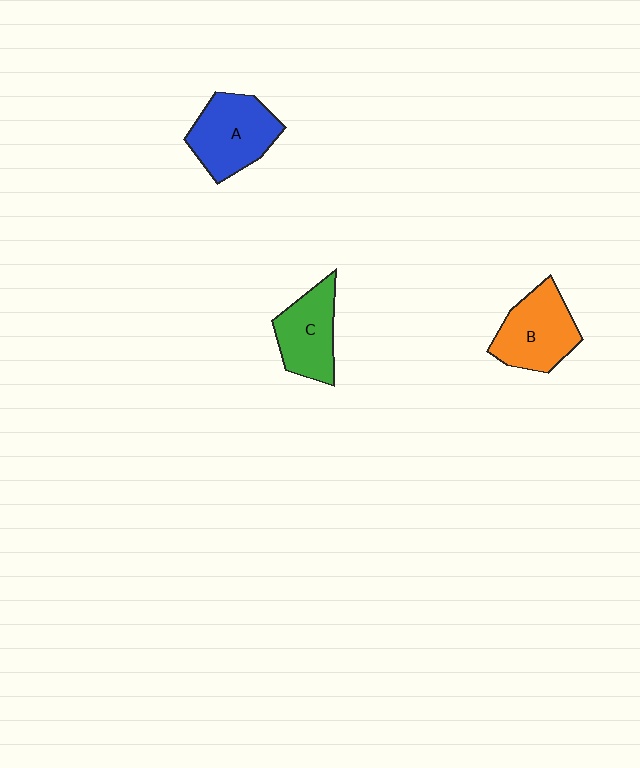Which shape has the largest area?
Shape A (blue).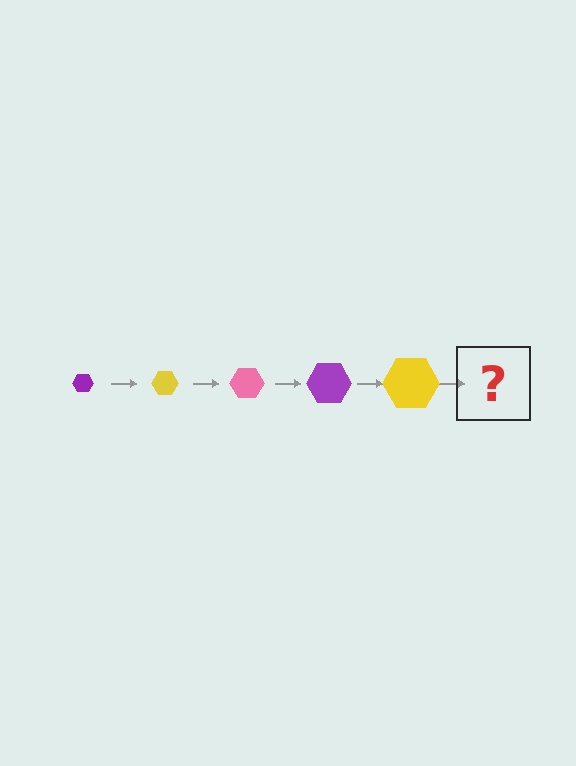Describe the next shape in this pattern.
It should be a pink hexagon, larger than the previous one.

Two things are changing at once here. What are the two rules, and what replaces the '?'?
The two rules are that the hexagon grows larger each step and the color cycles through purple, yellow, and pink. The '?' should be a pink hexagon, larger than the previous one.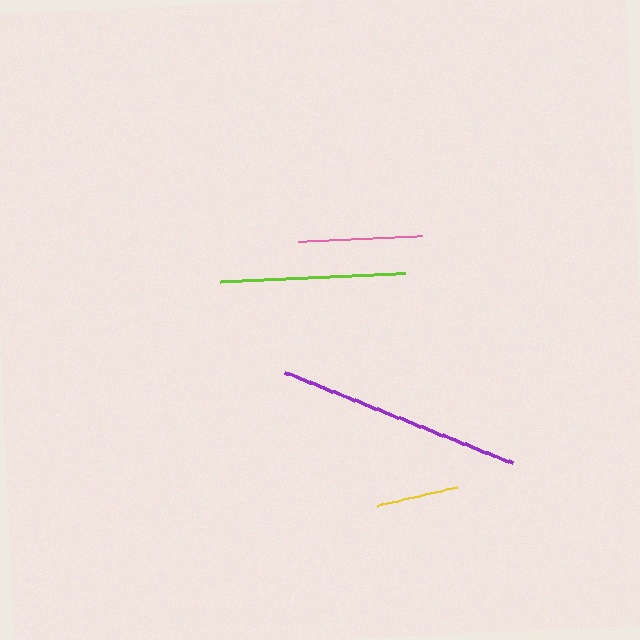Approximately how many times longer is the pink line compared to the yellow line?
The pink line is approximately 1.5 times the length of the yellow line.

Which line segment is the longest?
The purple line is the longest at approximately 245 pixels.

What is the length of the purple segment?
The purple segment is approximately 245 pixels long.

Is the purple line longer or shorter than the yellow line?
The purple line is longer than the yellow line.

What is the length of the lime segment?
The lime segment is approximately 185 pixels long.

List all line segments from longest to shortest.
From longest to shortest: purple, lime, pink, yellow.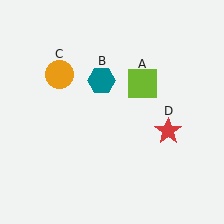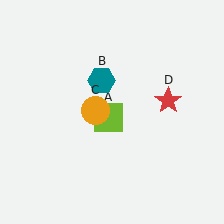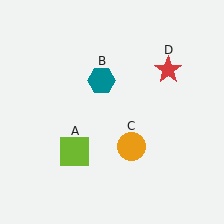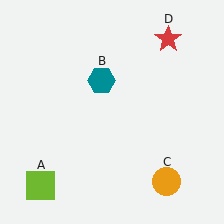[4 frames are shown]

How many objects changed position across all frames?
3 objects changed position: lime square (object A), orange circle (object C), red star (object D).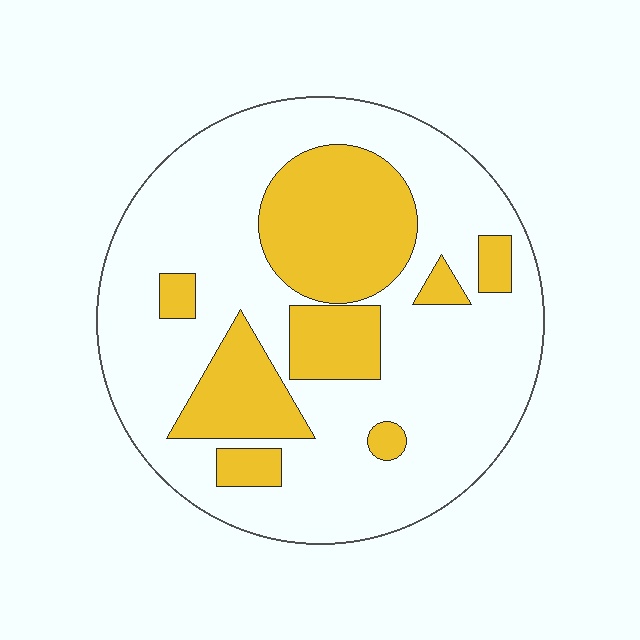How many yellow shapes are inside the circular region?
8.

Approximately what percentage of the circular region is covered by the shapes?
Approximately 30%.